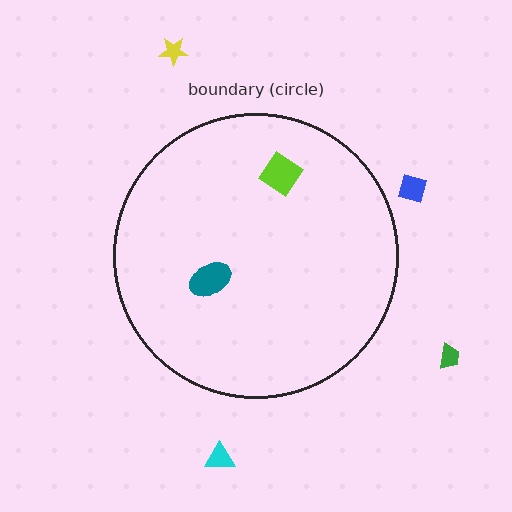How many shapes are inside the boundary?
2 inside, 4 outside.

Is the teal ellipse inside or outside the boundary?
Inside.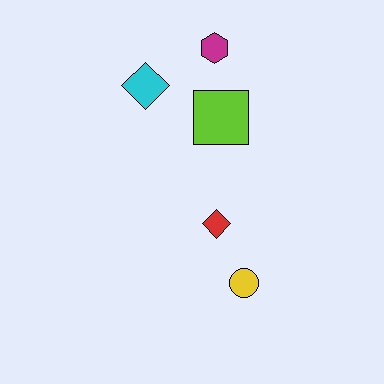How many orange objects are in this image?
There are no orange objects.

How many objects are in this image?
There are 5 objects.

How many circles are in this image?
There is 1 circle.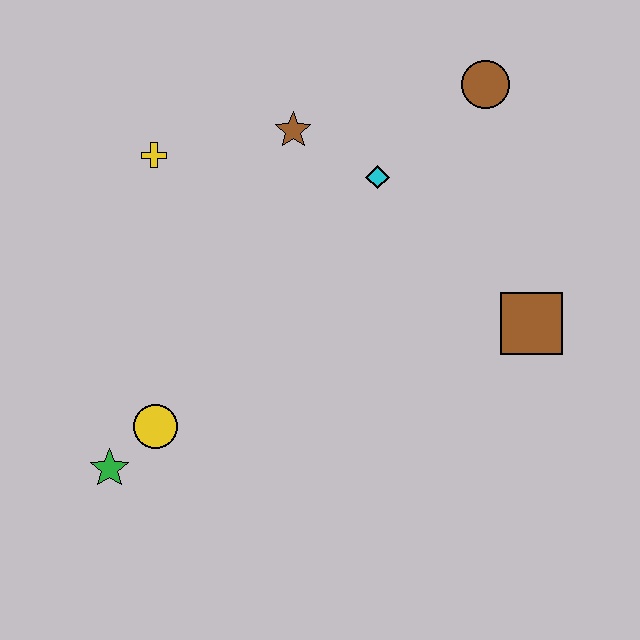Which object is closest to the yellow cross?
The brown star is closest to the yellow cross.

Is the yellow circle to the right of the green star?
Yes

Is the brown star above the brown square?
Yes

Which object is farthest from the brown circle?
The green star is farthest from the brown circle.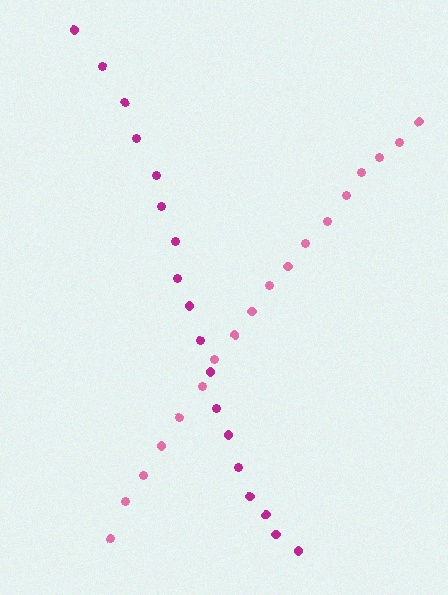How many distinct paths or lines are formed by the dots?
There are 2 distinct paths.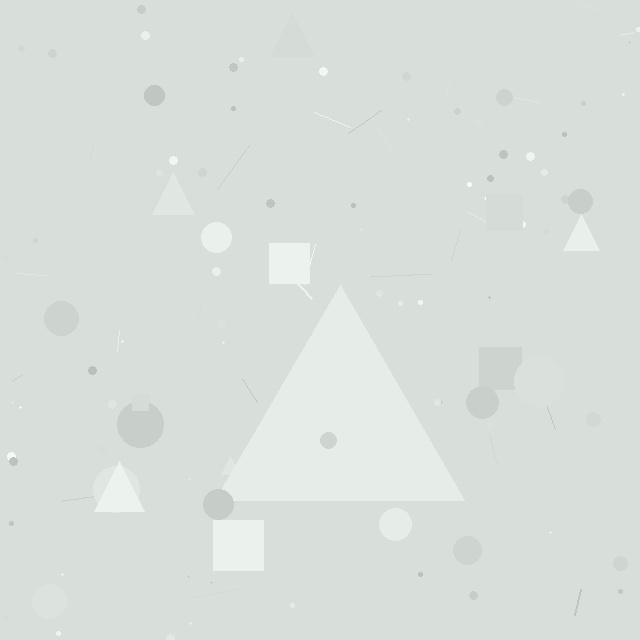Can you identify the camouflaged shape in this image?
The camouflaged shape is a triangle.